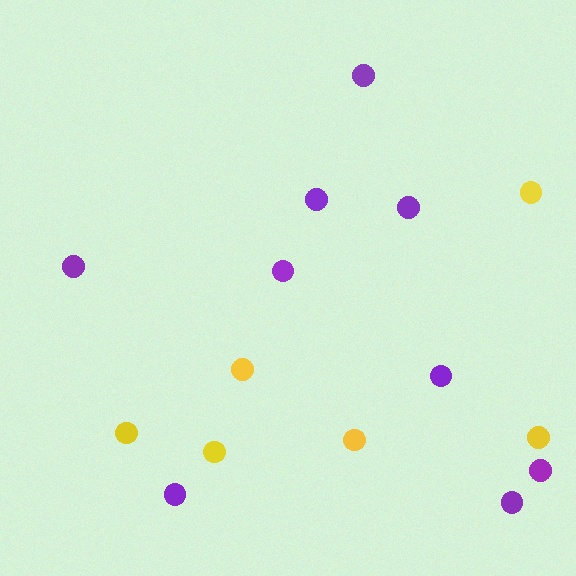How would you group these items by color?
There are 2 groups: one group of purple circles (9) and one group of yellow circles (6).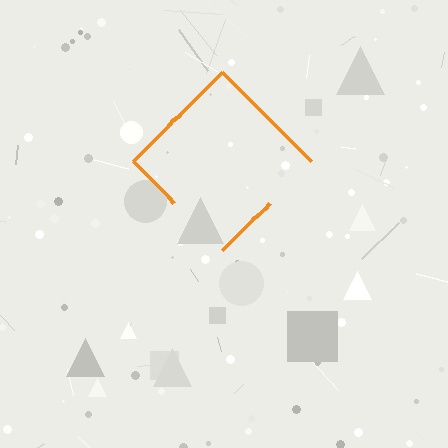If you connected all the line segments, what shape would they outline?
They would outline a diamond.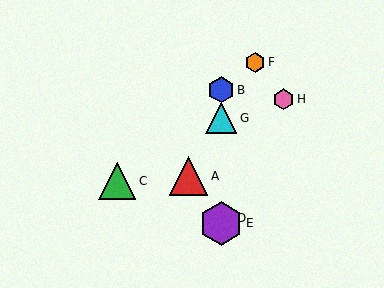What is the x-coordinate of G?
Object G is at x≈221.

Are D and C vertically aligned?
No, D is at x≈221 and C is at x≈117.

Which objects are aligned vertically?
Objects B, D, E, G are aligned vertically.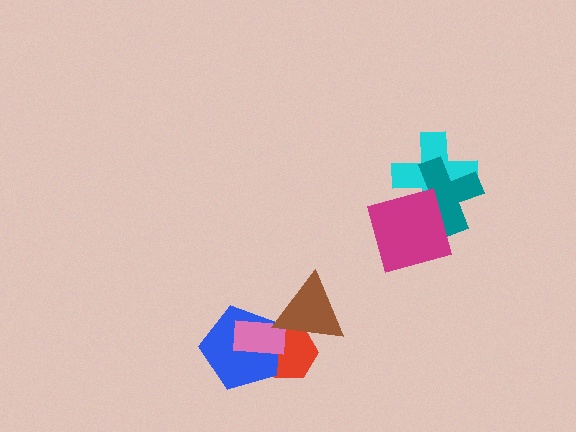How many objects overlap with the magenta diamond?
2 objects overlap with the magenta diamond.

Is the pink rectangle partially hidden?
Yes, it is partially covered by another shape.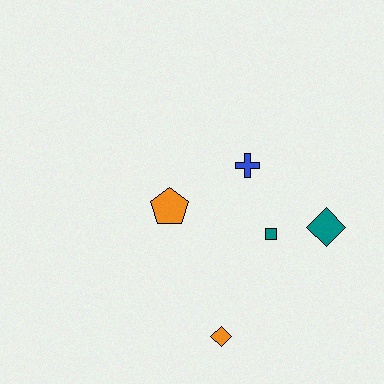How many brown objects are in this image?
There are no brown objects.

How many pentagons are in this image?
There is 1 pentagon.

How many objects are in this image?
There are 5 objects.